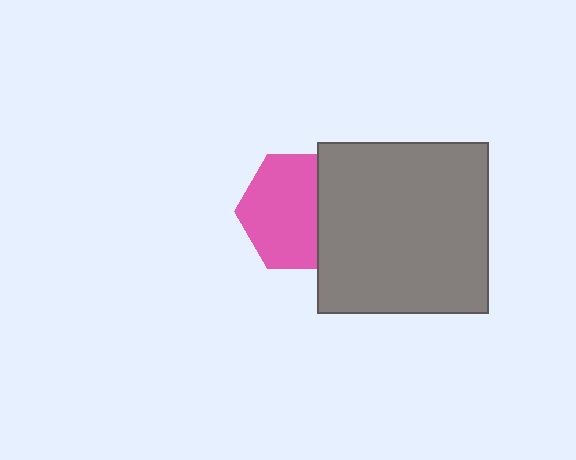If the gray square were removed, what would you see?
You would see the complete pink hexagon.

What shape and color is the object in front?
The object in front is a gray square.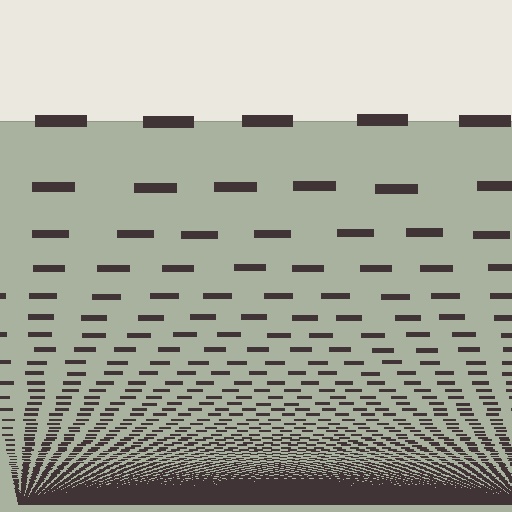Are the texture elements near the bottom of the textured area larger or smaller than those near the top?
Smaller. The gradient is inverted — elements near the bottom are smaller and denser.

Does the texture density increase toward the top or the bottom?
Density increases toward the bottom.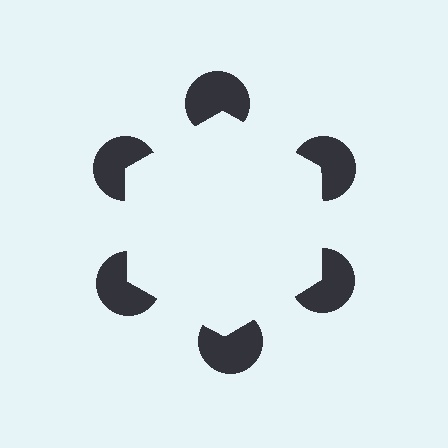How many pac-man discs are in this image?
There are 6 — one at each vertex of the illusory hexagon.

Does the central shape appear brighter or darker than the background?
It typically appears slightly brighter than the background, even though no actual brightness change is drawn.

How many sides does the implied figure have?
6 sides.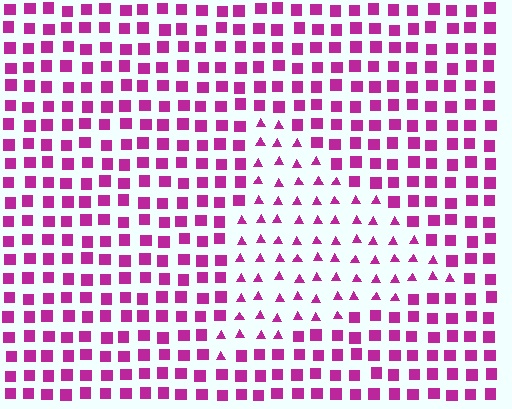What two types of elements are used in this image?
The image uses triangles inside the triangle region and squares outside it.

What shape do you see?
I see a triangle.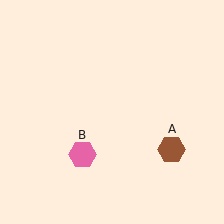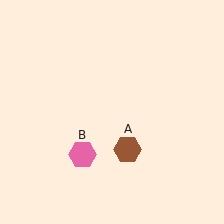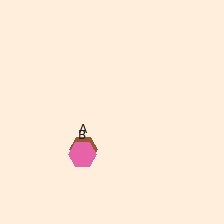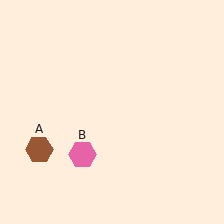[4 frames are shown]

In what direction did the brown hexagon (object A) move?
The brown hexagon (object A) moved left.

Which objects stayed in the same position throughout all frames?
Pink hexagon (object B) remained stationary.